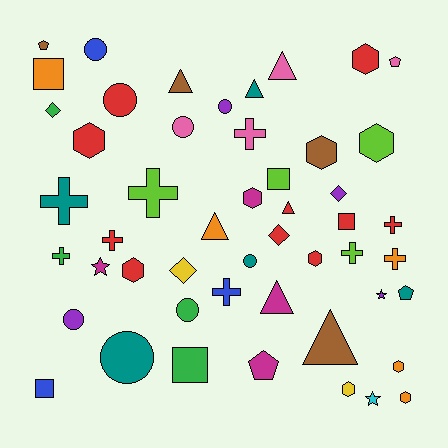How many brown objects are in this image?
There are 4 brown objects.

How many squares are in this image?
There are 5 squares.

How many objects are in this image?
There are 50 objects.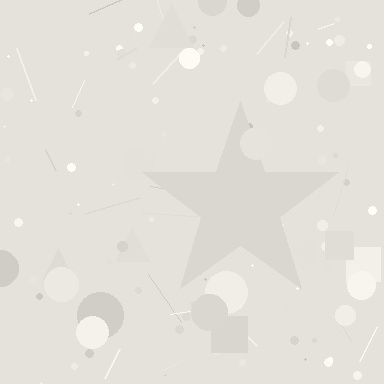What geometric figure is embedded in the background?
A star is embedded in the background.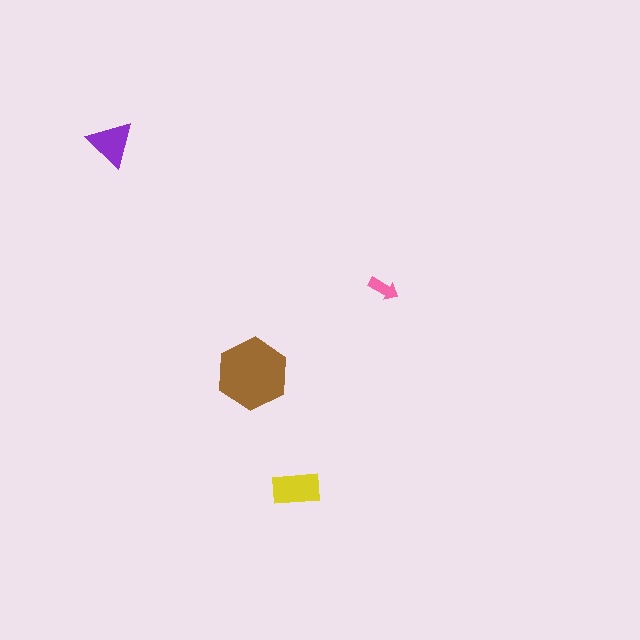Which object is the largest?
The brown hexagon.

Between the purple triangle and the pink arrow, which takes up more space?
The purple triangle.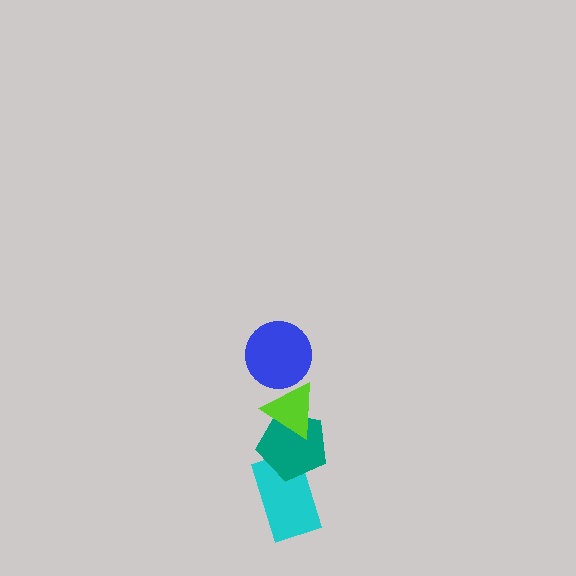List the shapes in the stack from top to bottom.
From top to bottom: the blue circle, the lime triangle, the teal pentagon, the cyan rectangle.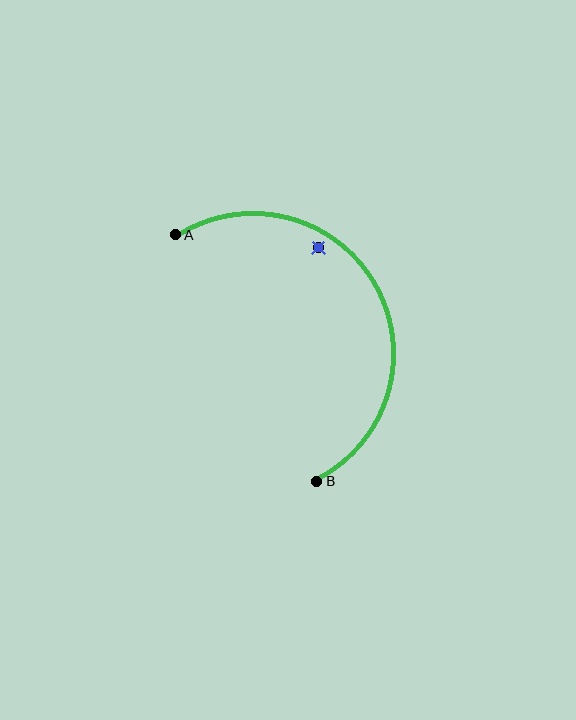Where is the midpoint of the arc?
The arc midpoint is the point on the curve farthest from the straight line joining A and B. It sits to the right of that line.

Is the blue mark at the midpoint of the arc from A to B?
No — the blue mark does not lie on the arc at all. It sits slightly inside the curve.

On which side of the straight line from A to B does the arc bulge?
The arc bulges to the right of the straight line connecting A and B.